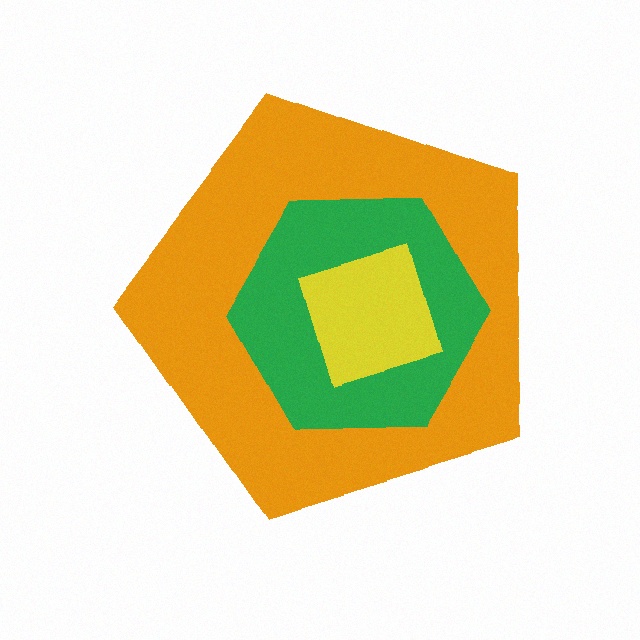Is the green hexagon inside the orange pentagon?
Yes.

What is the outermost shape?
The orange pentagon.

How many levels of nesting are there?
3.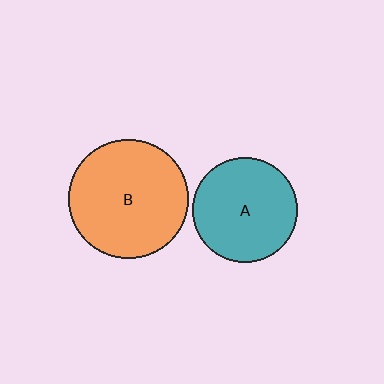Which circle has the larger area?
Circle B (orange).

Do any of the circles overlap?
No, none of the circles overlap.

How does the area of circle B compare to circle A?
Approximately 1.3 times.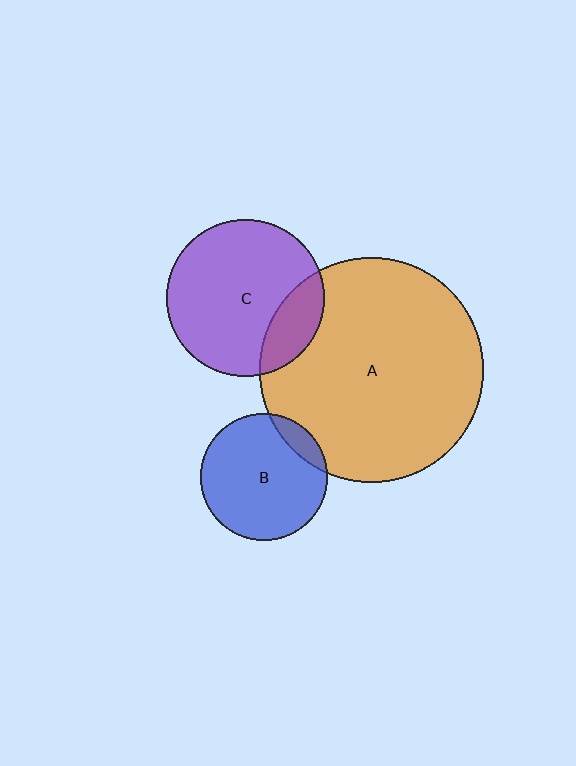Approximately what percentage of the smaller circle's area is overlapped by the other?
Approximately 10%.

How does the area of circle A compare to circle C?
Approximately 2.0 times.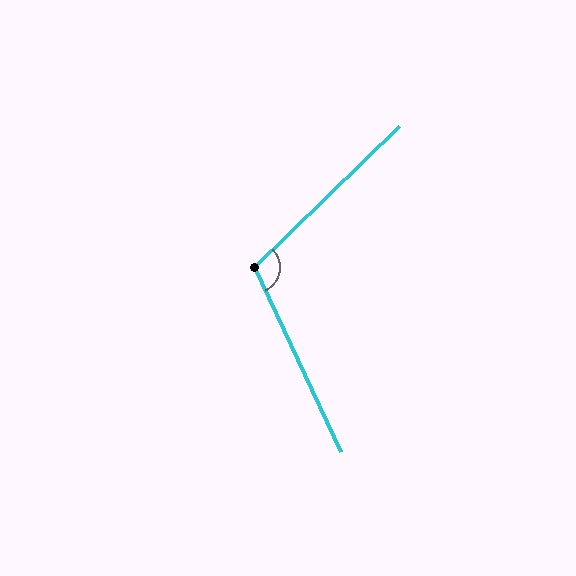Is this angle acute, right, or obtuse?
It is obtuse.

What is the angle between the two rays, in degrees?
Approximately 109 degrees.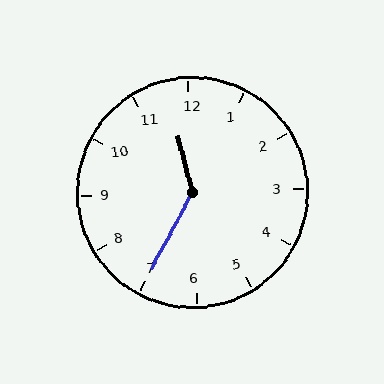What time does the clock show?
11:35.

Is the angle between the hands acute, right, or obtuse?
It is obtuse.